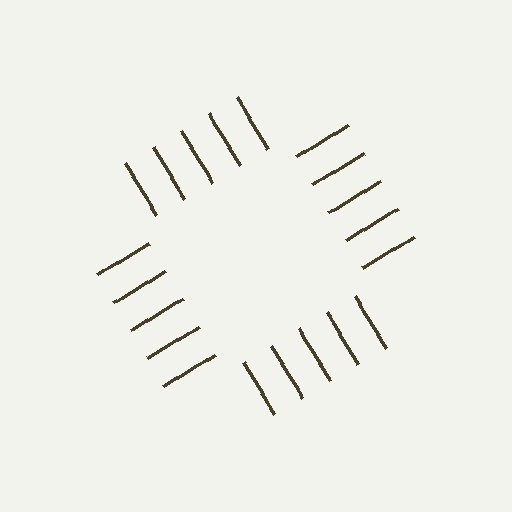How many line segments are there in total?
20 — 5 along each of the 4 edges.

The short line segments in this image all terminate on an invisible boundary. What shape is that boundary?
An illusory square — the line segments terminate on its edges but no continuous stroke is drawn.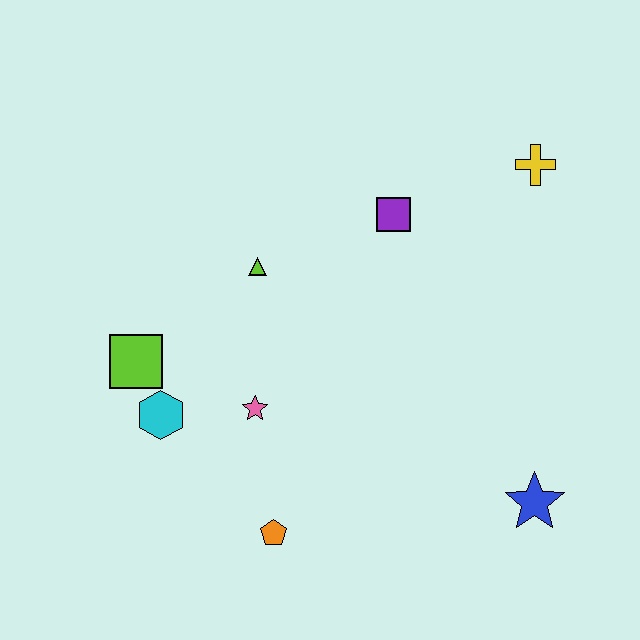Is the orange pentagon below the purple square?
Yes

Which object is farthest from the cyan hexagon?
The yellow cross is farthest from the cyan hexagon.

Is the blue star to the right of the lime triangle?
Yes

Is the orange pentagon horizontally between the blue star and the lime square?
Yes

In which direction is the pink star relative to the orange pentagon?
The pink star is above the orange pentagon.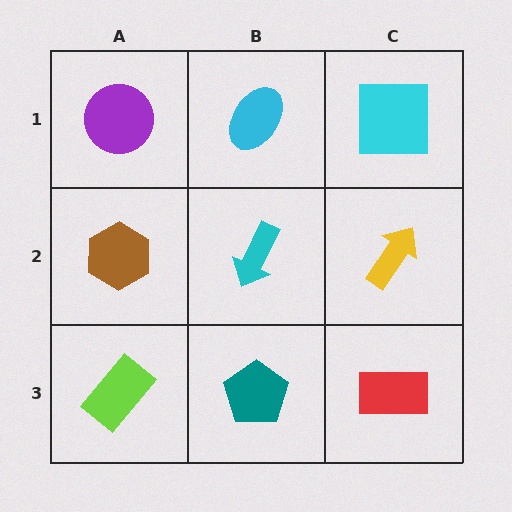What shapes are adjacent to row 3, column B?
A cyan arrow (row 2, column B), a lime rectangle (row 3, column A), a red rectangle (row 3, column C).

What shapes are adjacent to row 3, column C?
A yellow arrow (row 2, column C), a teal pentagon (row 3, column B).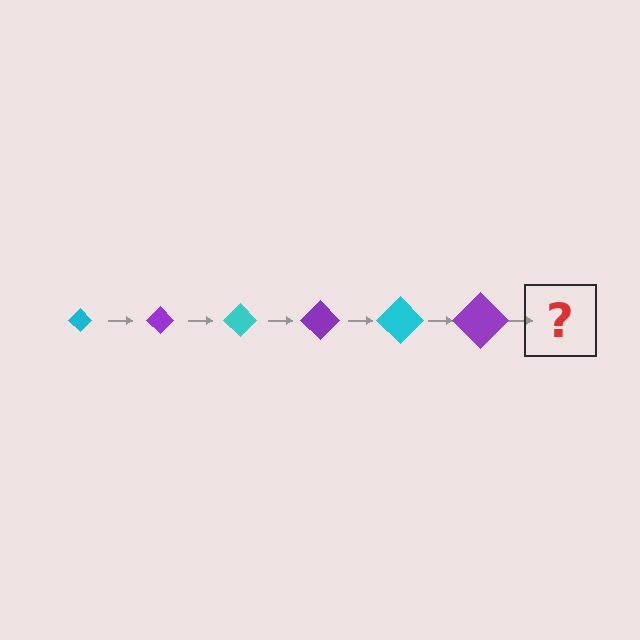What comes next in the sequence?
The next element should be a cyan diamond, larger than the previous one.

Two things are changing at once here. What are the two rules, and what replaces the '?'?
The two rules are that the diamond grows larger each step and the color cycles through cyan and purple. The '?' should be a cyan diamond, larger than the previous one.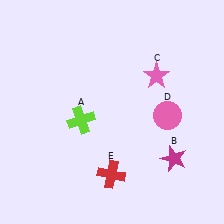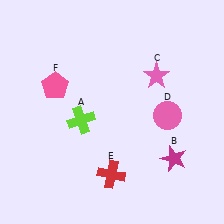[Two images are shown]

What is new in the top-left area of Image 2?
A pink pentagon (F) was added in the top-left area of Image 2.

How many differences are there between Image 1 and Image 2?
There is 1 difference between the two images.